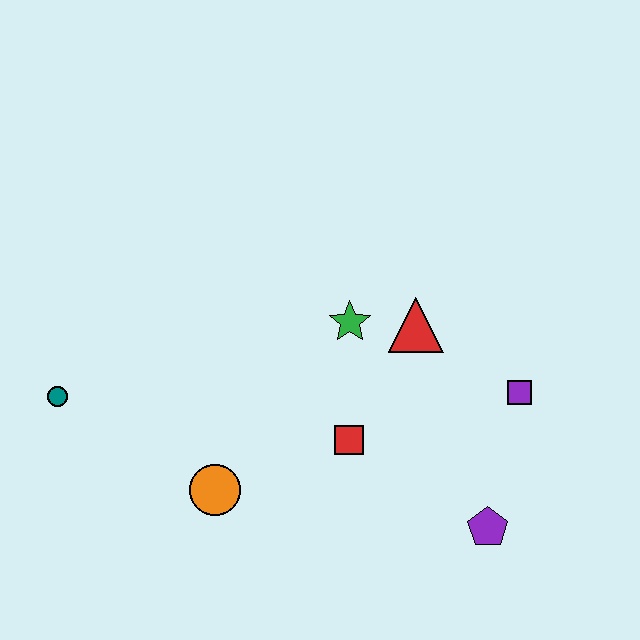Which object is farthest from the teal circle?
The purple square is farthest from the teal circle.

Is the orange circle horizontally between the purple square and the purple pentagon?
No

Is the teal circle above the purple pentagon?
Yes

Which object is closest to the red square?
The green star is closest to the red square.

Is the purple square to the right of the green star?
Yes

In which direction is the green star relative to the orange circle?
The green star is above the orange circle.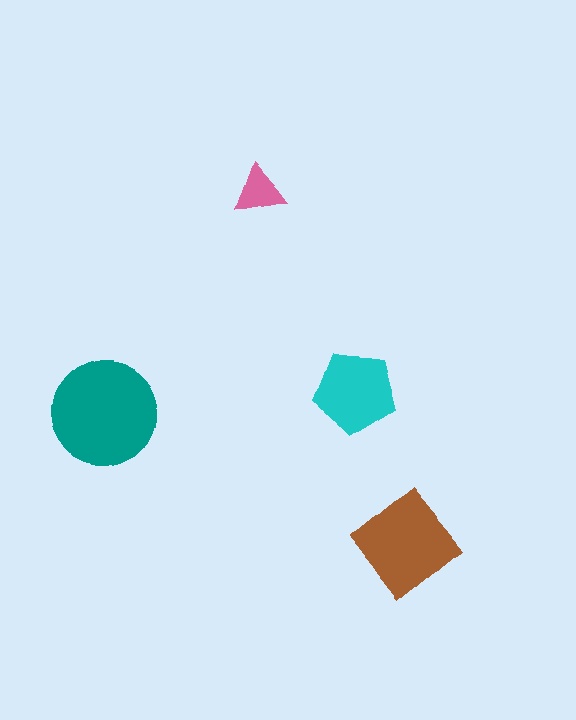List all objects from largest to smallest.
The teal circle, the brown diamond, the cyan pentagon, the pink triangle.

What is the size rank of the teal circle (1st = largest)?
1st.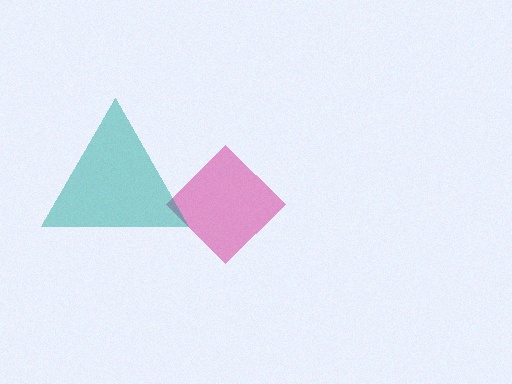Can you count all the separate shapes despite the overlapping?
Yes, there are 2 separate shapes.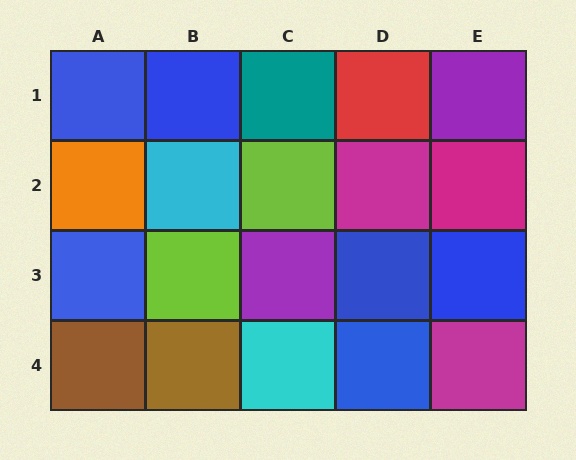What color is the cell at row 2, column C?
Lime.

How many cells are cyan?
2 cells are cyan.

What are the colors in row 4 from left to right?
Brown, brown, cyan, blue, magenta.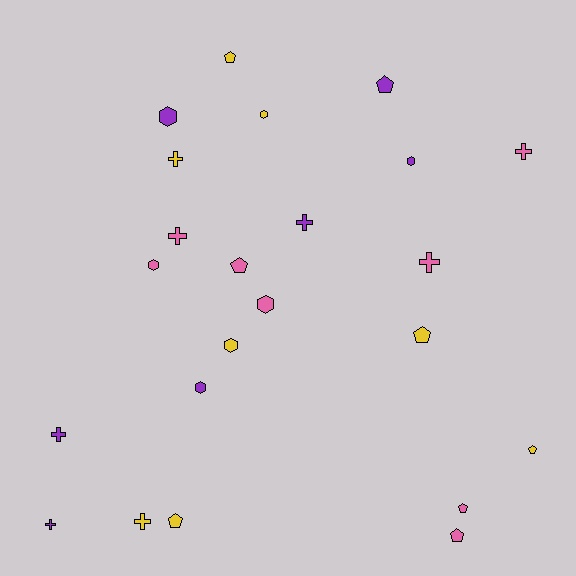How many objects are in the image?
There are 23 objects.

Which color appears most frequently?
Yellow, with 8 objects.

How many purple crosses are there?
There are 3 purple crosses.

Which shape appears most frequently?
Cross, with 8 objects.